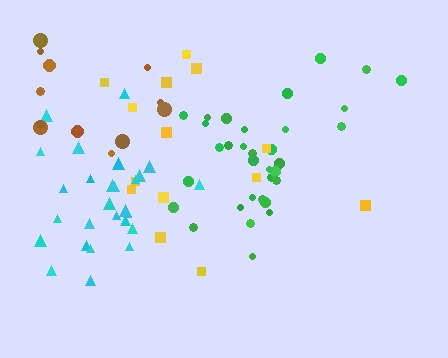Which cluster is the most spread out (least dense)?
Brown.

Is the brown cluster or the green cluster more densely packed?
Green.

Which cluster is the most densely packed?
Cyan.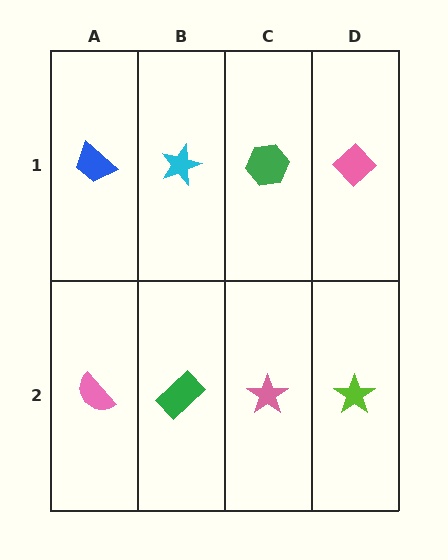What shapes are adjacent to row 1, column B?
A green rectangle (row 2, column B), a blue trapezoid (row 1, column A), a green hexagon (row 1, column C).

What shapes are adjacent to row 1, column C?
A pink star (row 2, column C), a cyan star (row 1, column B), a pink diamond (row 1, column D).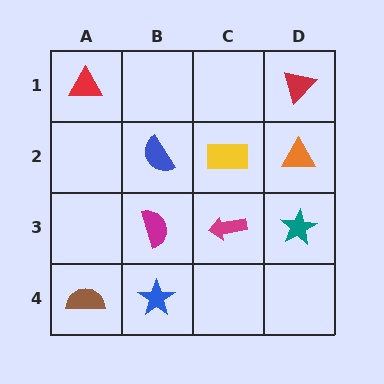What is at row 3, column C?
A magenta arrow.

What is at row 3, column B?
A magenta semicircle.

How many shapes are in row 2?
3 shapes.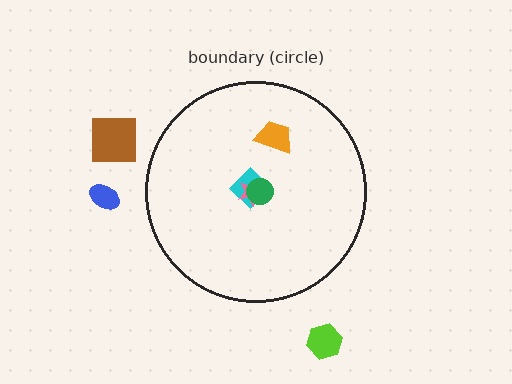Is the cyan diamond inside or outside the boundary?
Inside.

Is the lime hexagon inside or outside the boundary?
Outside.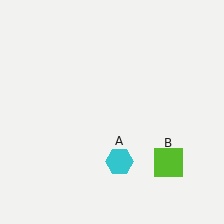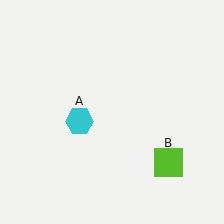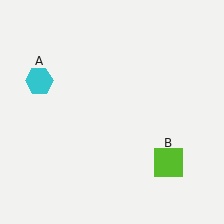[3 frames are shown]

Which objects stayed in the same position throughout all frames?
Lime square (object B) remained stationary.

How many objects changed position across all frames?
1 object changed position: cyan hexagon (object A).